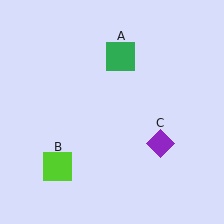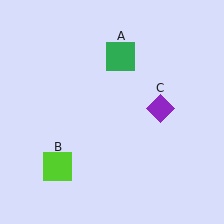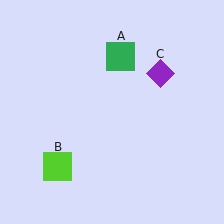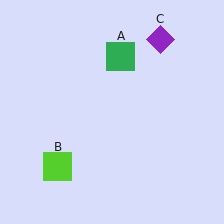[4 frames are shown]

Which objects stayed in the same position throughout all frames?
Green square (object A) and lime square (object B) remained stationary.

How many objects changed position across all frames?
1 object changed position: purple diamond (object C).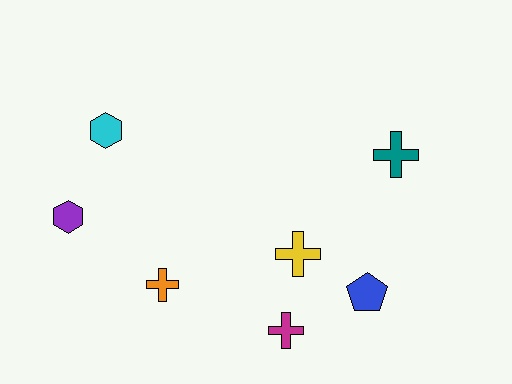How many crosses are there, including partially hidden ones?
There are 4 crosses.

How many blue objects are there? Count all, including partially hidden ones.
There is 1 blue object.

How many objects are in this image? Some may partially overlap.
There are 7 objects.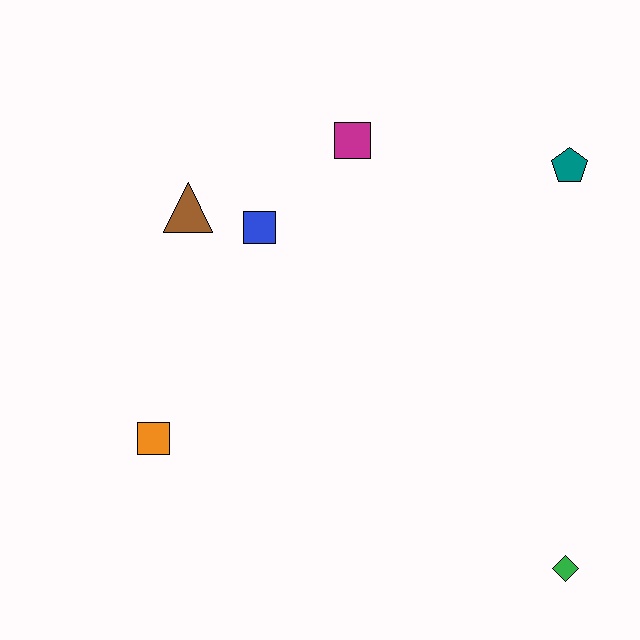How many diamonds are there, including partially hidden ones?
There is 1 diamond.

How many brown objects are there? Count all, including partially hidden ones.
There is 1 brown object.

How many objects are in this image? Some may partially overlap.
There are 6 objects.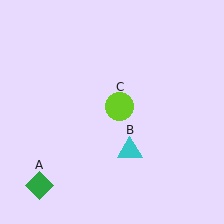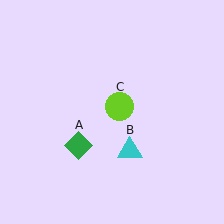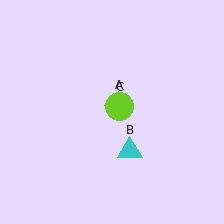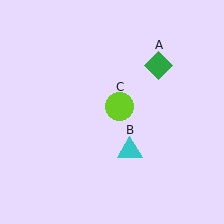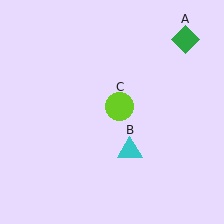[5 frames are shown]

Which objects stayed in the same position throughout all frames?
Cyan triangle (object B) and lime circle (object C) remained stationary.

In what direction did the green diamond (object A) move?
The green diamond (object A) moved up and to the right.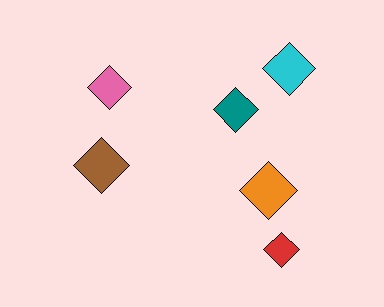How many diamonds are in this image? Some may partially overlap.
There are 6 diamonds.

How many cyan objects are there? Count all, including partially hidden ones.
There is 1 cyan object.